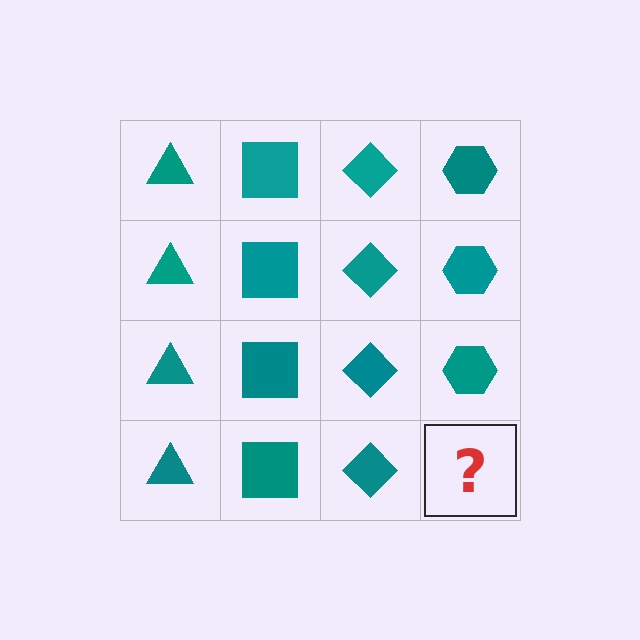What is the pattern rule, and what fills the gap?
The rule is that each column has a consistent shape. The gap should be filled with a teal hexagon.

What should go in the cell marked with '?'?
The missing cell should contain a teal hexagon.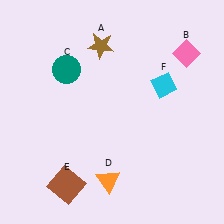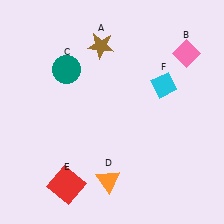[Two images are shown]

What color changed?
The square (E) changed from brown in Image 1 to red in Image 2.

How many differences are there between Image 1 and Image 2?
There is 1 difference between the two images.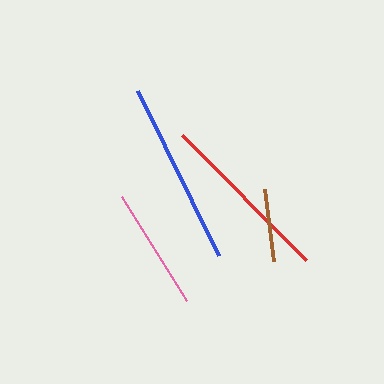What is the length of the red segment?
The red segment is approximately 177 pixels long.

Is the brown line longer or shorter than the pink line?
The pink line is longer than the brown line.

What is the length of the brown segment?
The brown segment is approximately 73 pixels long.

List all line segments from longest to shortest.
From longest to shortest: blue, red, pink, brown.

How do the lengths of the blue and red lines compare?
The blue and red lines are approximately the same length.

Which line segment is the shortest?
The brown line is the shortest at approximately 73 pixels.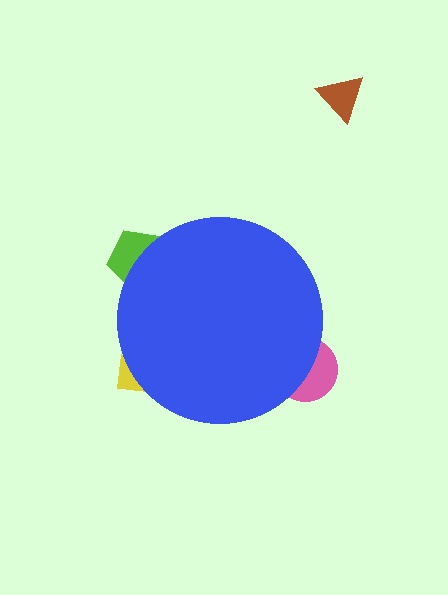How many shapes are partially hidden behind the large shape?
3 shapes are partially hidden.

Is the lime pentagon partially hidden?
Yes, the lime pentagon is partially hidden behind the blue circle.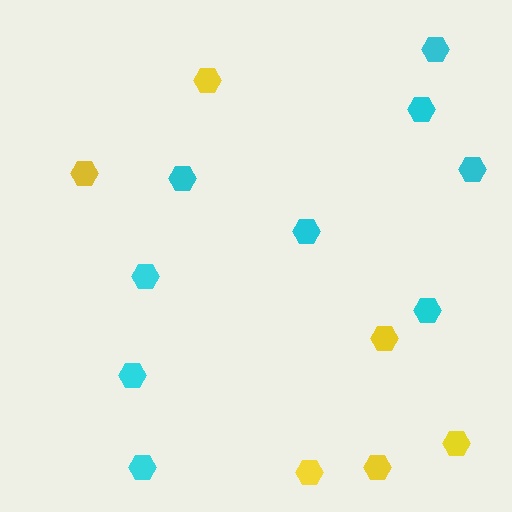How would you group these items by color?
There are 2 groups: one group of yellow hexagons (6) and one group of cyan hexagons (9).